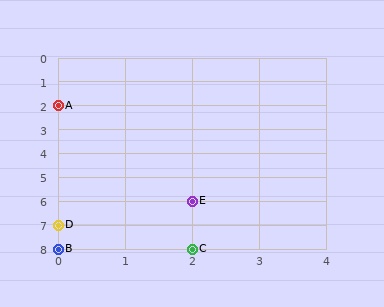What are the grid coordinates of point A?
Point A is at grid coordinates (0, 2).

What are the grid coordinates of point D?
Point D is at grid coordinates (0, 7).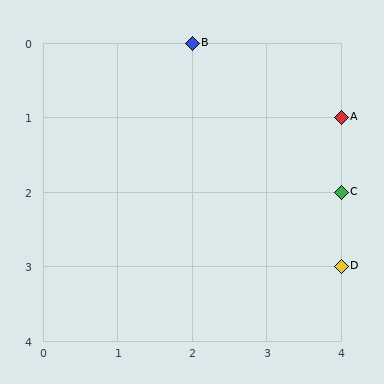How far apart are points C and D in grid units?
Points C and D are 1 row apart.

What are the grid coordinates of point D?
Point D is at grid coordinates (4, 3).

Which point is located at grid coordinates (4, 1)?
Point A is at (4, 1).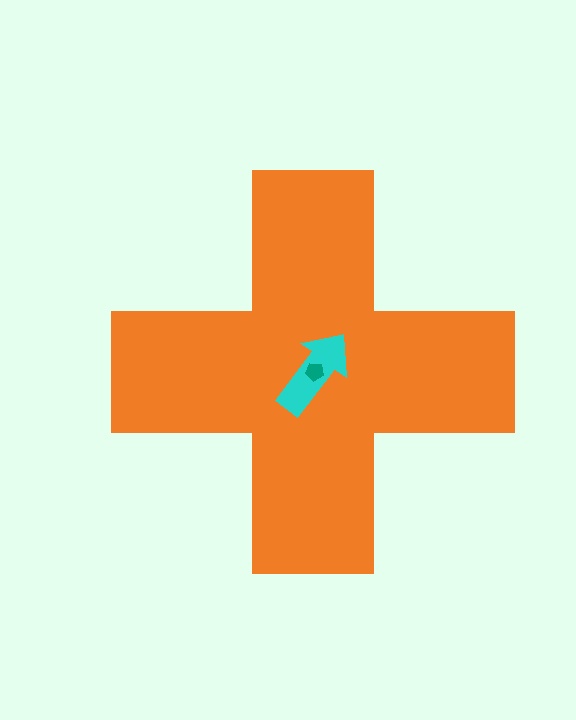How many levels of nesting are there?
3.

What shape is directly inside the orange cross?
The cyan arrow.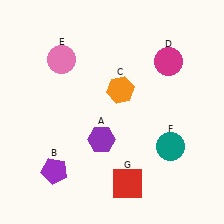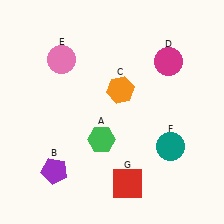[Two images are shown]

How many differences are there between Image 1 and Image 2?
There is 1 difference between the two images.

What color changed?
The hexagon (A) changed from purple in Image 1 to green in Image 2.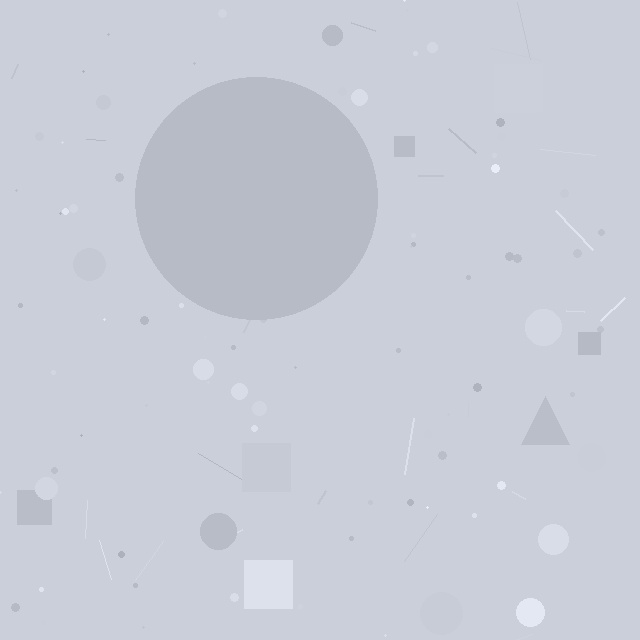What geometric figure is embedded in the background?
A circle is embedded in the background.